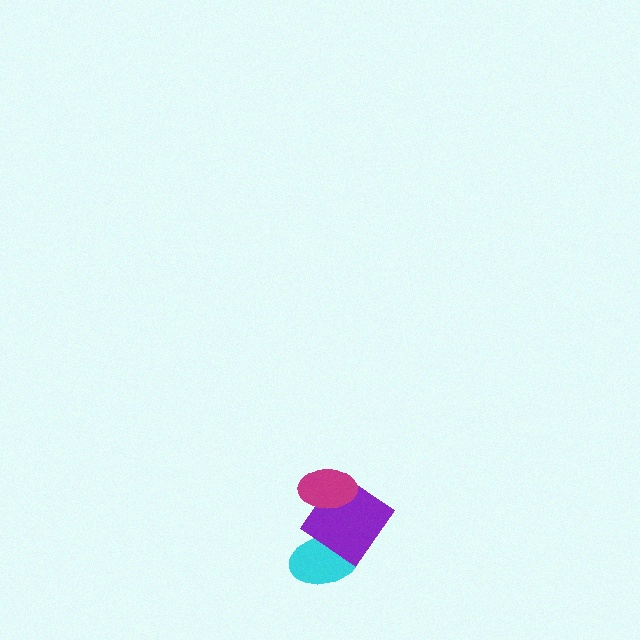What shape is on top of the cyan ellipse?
The purple diamond is on top of the cyan ellipse.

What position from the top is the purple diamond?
The purple diamond is 2nd from the top.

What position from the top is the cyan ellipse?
The cyan ellipse is 3rd from the top.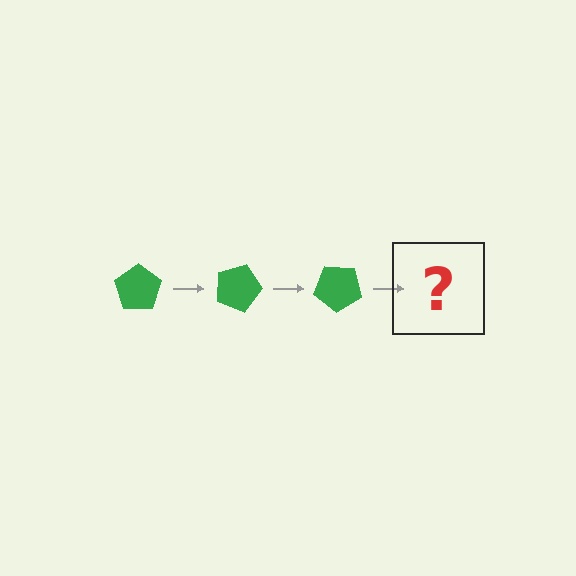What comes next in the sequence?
The next element should be a green pentagon rotated 60 degrees.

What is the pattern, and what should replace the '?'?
The pattern is that the pentagon rotates 20 degrees each step. The '?' should be a green pentagon rotated 60 degrees.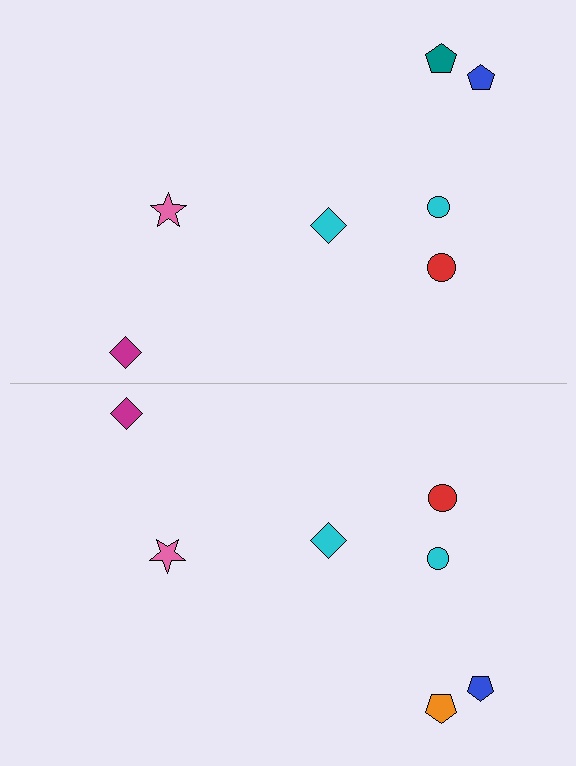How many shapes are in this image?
There are 14 shapes in this image.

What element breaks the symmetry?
The orange pentagon on the bottom side breaks the symmetry — its mirror counterpart is teal.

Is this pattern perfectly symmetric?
No, the pattern is not perfectly symmetric. The orange pentagon on the bottom side breaks the symmetry — its mirror counterpart is teal.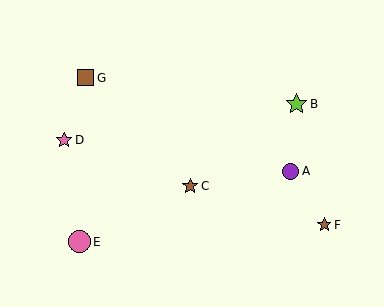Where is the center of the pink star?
The center of the pink star is at (64, 140).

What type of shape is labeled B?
Shape B is a lime star.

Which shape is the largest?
The pink circle (labeled E) is the largest.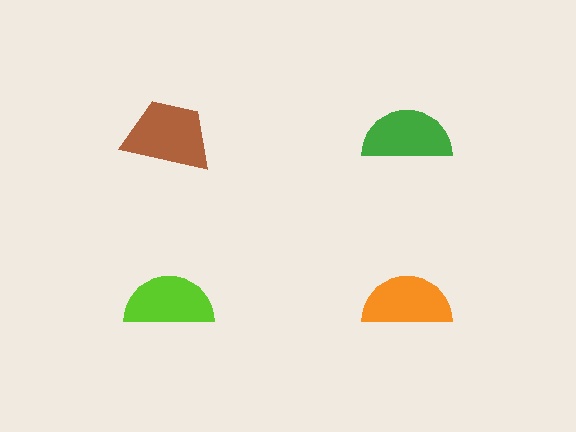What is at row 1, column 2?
A green semicircle.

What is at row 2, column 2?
An orange semicircle.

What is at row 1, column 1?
A brown trapezoid.